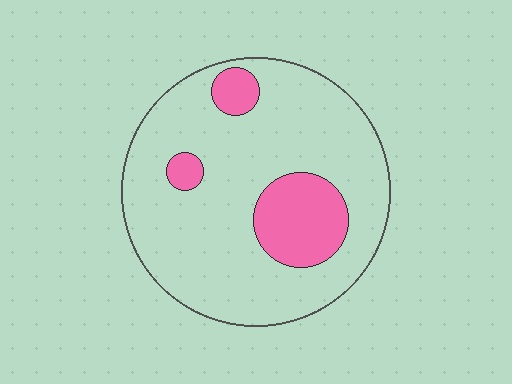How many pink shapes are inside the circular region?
3.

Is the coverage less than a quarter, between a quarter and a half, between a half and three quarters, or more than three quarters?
Less than a quarter.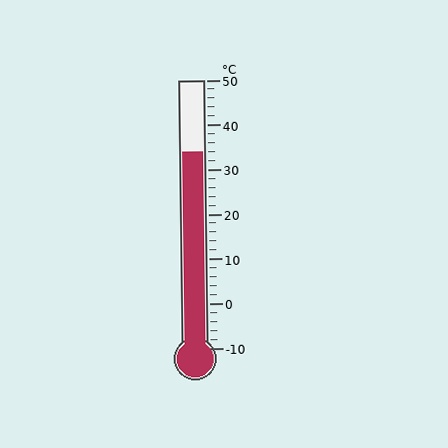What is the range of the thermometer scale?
The thermometer scale ranges from -10°C to 50°C.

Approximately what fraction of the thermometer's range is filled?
The thermometer is filled to approximately 75% of its range.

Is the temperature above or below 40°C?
The temperature is below 40°C.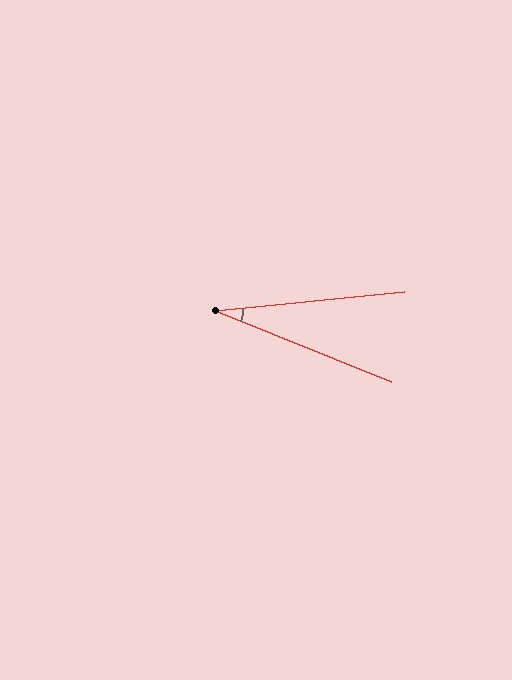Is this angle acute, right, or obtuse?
It is acute.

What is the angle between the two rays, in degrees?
Approximately 28 degrees.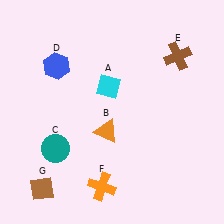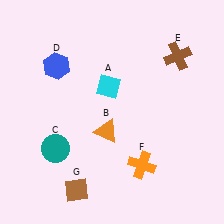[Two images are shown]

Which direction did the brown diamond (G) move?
The brown diamond (G) moved right.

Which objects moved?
The objects that moved are: the orange cross (F), the brown diamond (G).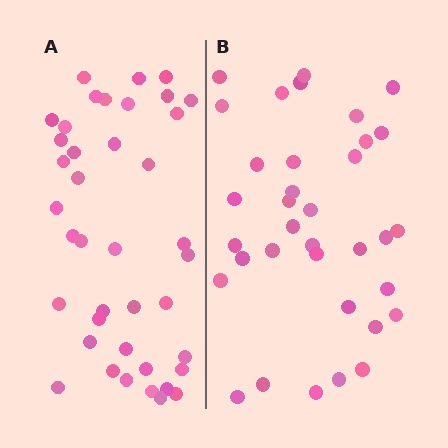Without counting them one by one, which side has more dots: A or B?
Region A (the left region) has more dots.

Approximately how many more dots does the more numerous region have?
Region A has about 5 more dots than region B.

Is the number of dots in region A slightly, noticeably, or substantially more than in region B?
Region A has only slightly more — the two regions are fairly close. The ratio is roughly 1.1 to 1.